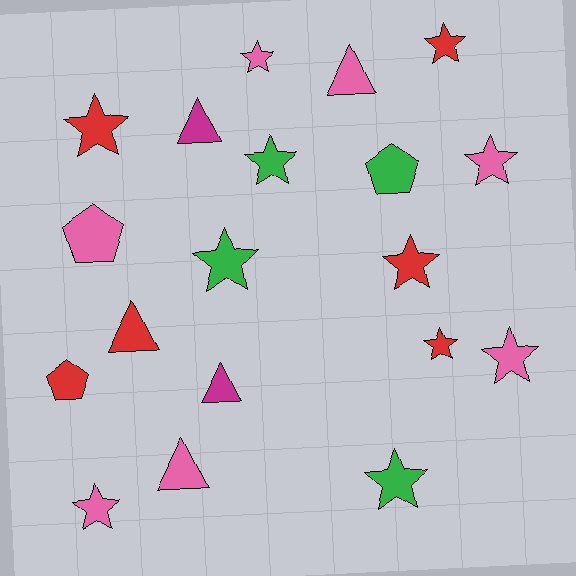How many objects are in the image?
There are 19 objects.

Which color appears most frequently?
Pink, with 7 objects.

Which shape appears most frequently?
Star, with 11 objects.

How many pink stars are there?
There are 4 pink stars.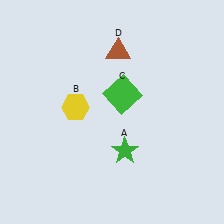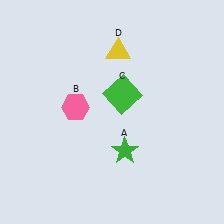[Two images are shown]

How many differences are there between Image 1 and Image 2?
There are 2 differences between the two images.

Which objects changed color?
B changed from yellow to pink. D changed from brown to yellow.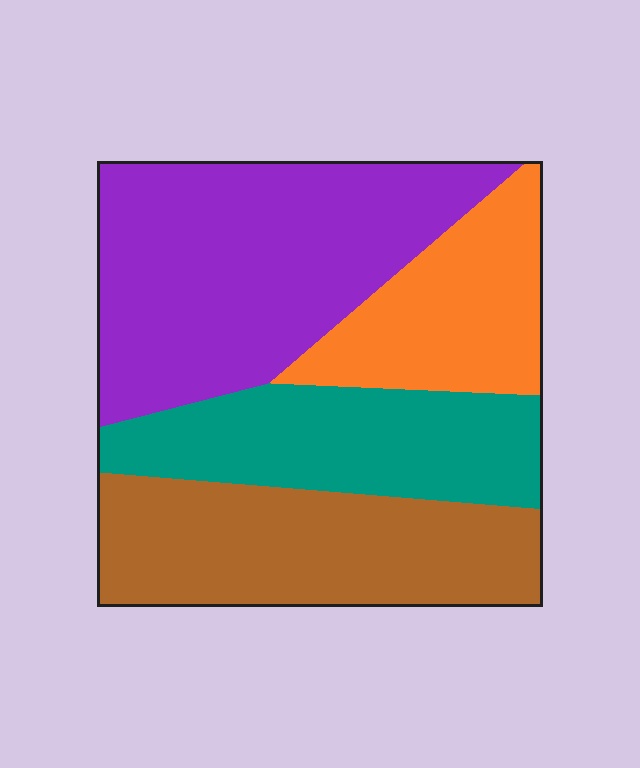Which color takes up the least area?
Orange, at roughly 15%.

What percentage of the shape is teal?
Teal takes up between a sixth and a third of the shape.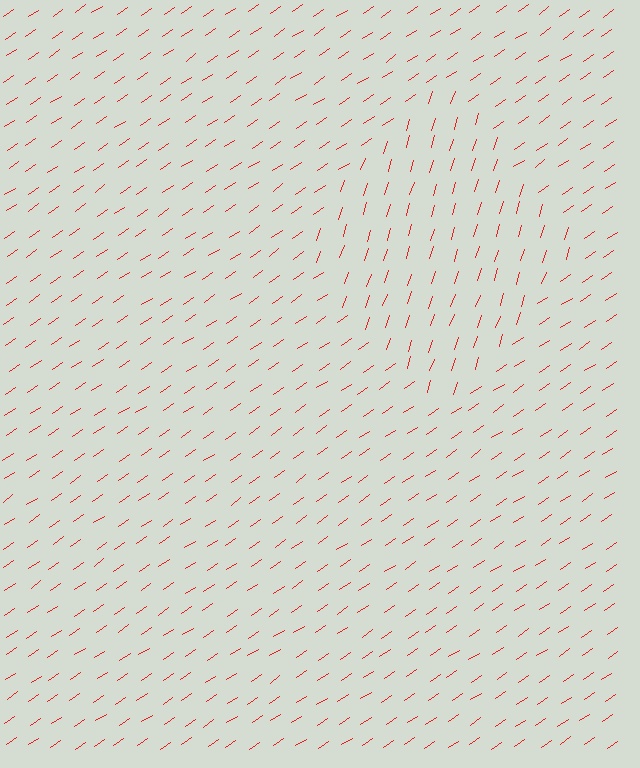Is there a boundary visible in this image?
Yes, there is a texture boundary formed by a change in line orientation.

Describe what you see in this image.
The image is filled with small red line segments. A diamond region in the image has lines oriented differently from the surrounding lines, creating a visible texture boundary.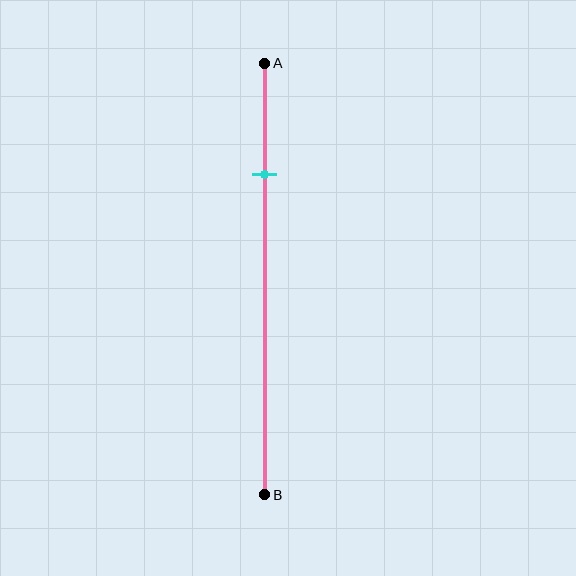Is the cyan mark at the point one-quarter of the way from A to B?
Yes, the mark is approximately at the one-quarter point.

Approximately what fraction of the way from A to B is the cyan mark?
The cyan mark is approximately 25% of the way from A to B.